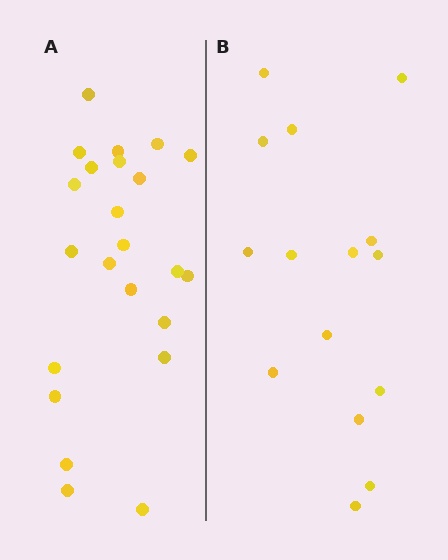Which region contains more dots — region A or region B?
Region A (the left region) has more dots.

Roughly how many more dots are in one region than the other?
Region A has roughly 8 or so more dots than region B.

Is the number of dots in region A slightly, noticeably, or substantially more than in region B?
Region A has substantially more. The ratio is roughly 1.5 to 1.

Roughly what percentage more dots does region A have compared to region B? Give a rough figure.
About 55% more.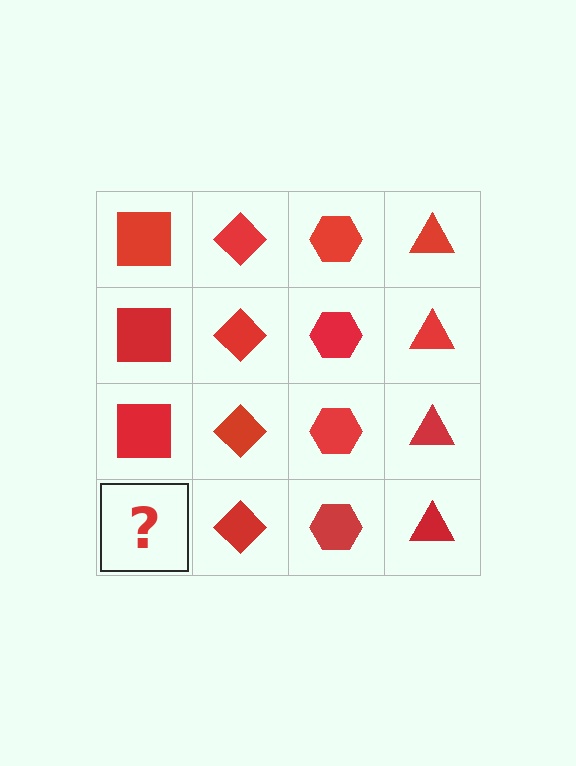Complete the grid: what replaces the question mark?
The question mark should be replaced with a red square.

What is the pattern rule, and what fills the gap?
The rule is that each column has a consistent shape. The gap should be filled with a red square.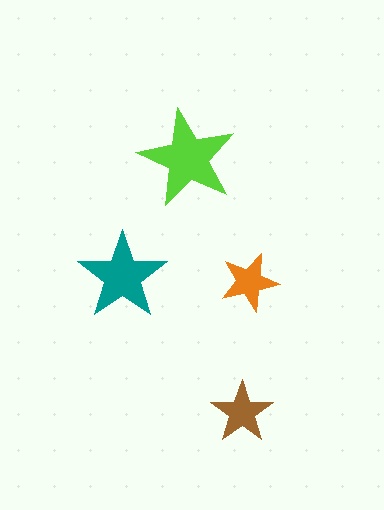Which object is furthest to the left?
The teal star is leftmost.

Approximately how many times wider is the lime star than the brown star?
About 1.5 times wider.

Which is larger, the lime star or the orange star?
The lime one.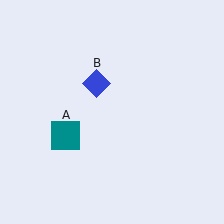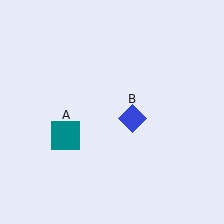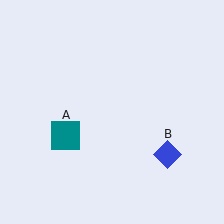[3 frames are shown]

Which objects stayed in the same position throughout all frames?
Teal square (object A) remained stationary.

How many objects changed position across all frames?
1 object changed position: blue diamond (object B).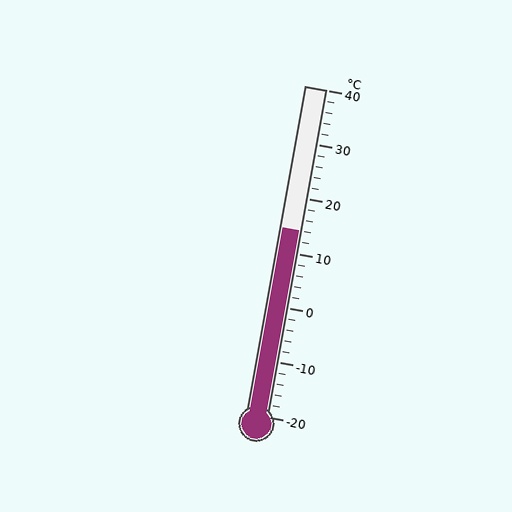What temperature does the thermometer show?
The thermometer shows approximately 14°C.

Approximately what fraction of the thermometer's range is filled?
The thermometer is filled to approximately 55% of its range.